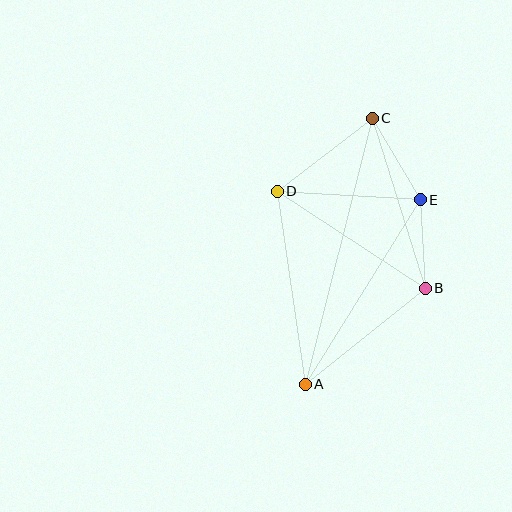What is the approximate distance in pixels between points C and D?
The distance between C and D is approximately 120 pixels.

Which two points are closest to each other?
Points B and E are closest to each other.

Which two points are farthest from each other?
Points A and C are farthest from each other.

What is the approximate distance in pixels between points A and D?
The distance between A and D is approximately 195 pixels.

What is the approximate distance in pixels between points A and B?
The distance between A and B is approximately 154 pixels.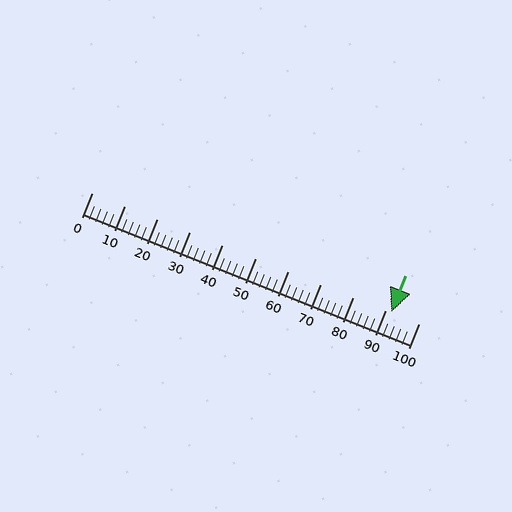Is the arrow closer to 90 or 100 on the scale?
The arrow is closer to 90.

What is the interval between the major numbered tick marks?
The major tick marks are spaced 10 units apart.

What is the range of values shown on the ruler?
The ruler shows values from 0 to 100.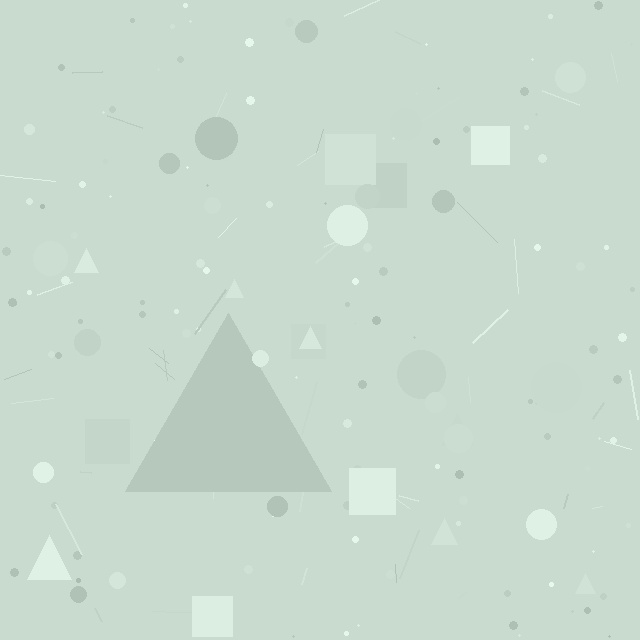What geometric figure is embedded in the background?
A triangle is embedded in the background.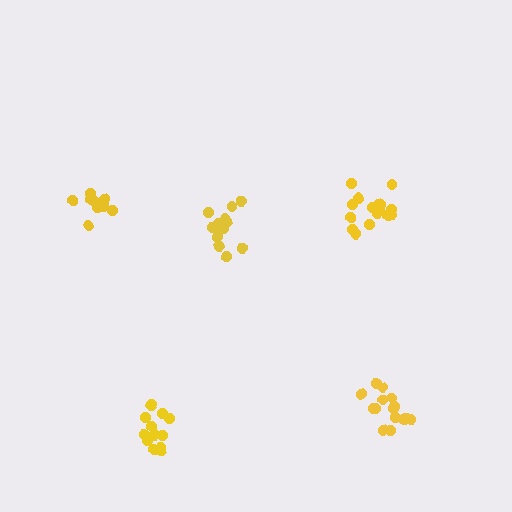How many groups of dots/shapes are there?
There are 5 groups.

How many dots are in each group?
Group 1: 13 dots, Group 2: 11 dots, Group 3: 17 dots, Group 4: 15 dots, Group 5: 17 dots (73 total).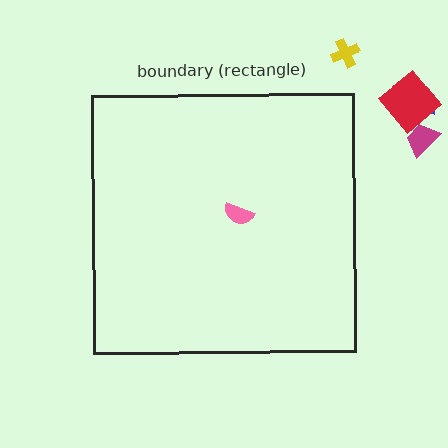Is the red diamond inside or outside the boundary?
Outside.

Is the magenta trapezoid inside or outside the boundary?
Outside.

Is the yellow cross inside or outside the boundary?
Outside.